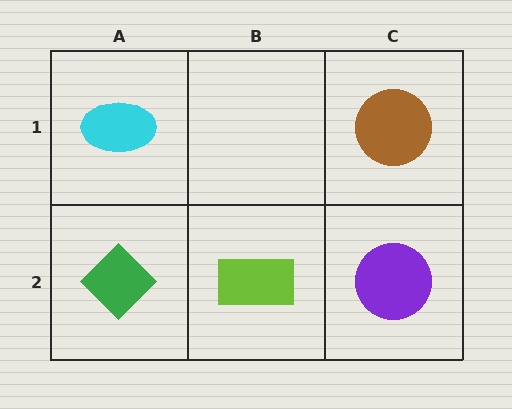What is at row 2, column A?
A green diamond.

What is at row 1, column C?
A brown circle.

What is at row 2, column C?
A purple circle.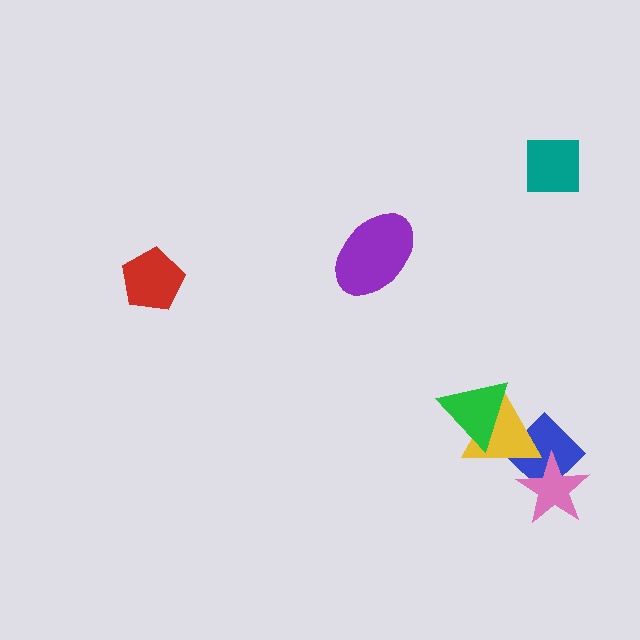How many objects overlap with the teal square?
0 objects overlap with the teal square.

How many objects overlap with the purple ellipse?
0 objects overlap with the purple ellipse.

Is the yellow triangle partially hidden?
Yes, it is partially covered by another shape.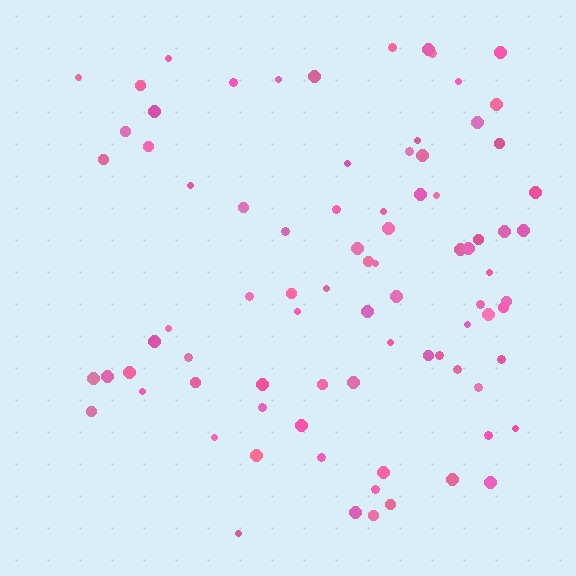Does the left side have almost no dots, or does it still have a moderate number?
Still a moderate number, just noticeably fewer than the right.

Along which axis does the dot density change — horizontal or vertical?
Horizontal.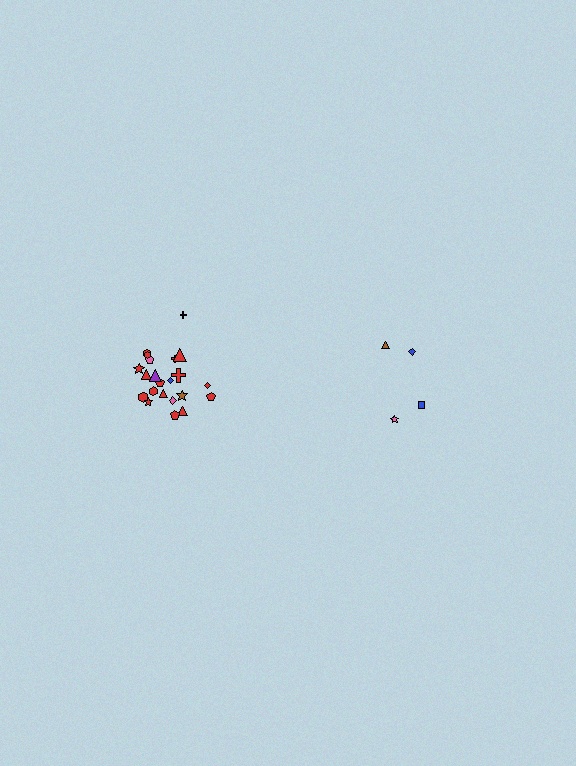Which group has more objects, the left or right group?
The left group.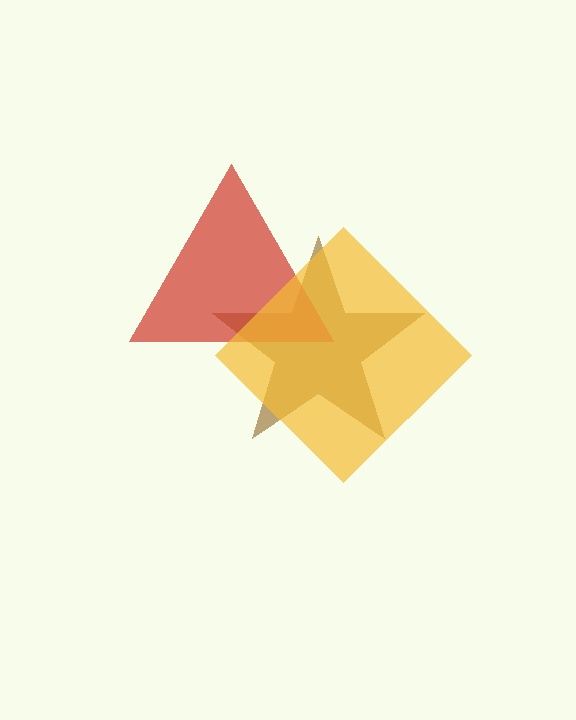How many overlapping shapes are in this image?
There are 3 overlapping shapes in the image.